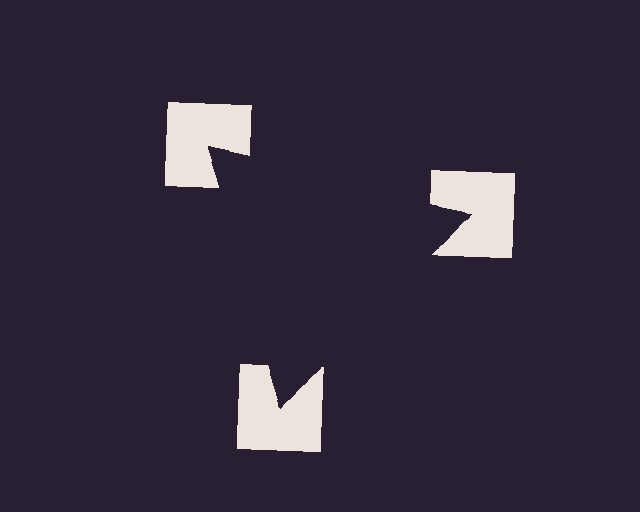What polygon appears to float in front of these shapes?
An illusory triangle — its edges are inferred from the aligned wedge cuts in the notched squares, not physically drawn.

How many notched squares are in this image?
There are 3 — one at each vertex of the illusory triangle.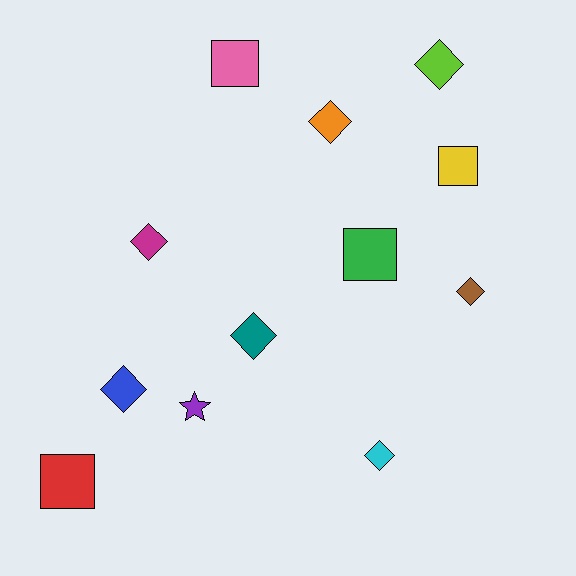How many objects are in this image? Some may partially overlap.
There are 12 objects.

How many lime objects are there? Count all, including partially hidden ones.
There is 1 lime object.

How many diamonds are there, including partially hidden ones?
There are 7 diamonds.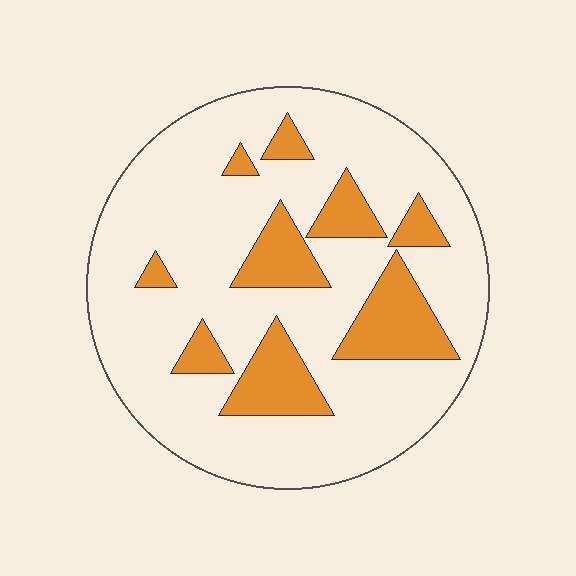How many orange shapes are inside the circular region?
9.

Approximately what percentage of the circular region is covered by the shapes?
Approximately 20%.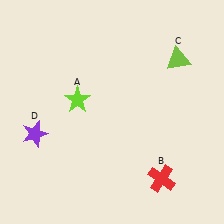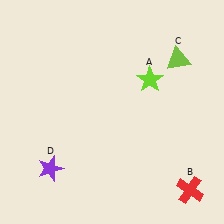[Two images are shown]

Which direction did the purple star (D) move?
The purple star (D) moved down.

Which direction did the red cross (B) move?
The red cross (B) moved right.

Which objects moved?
The objects that moved are: the lime star (A), the red cross (B), the purple star (D).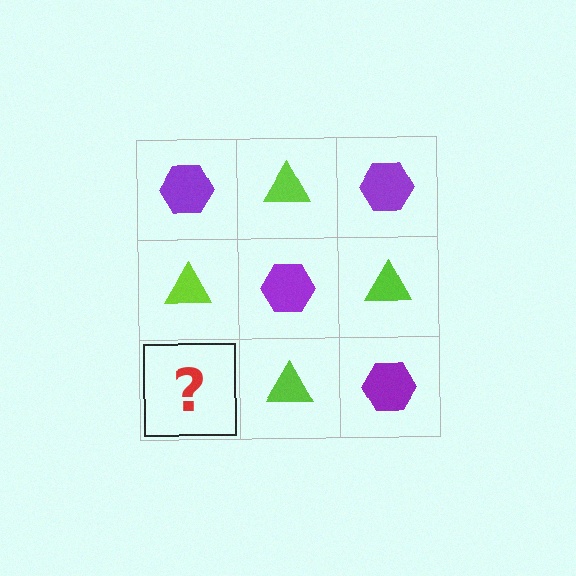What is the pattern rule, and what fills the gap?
The rule is that it alternates purple hexagon and lime triangle in a checkerboard pattern. The gap should be filled with a purple hexagon.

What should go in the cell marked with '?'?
The missing cell should contain a purple hexagon.